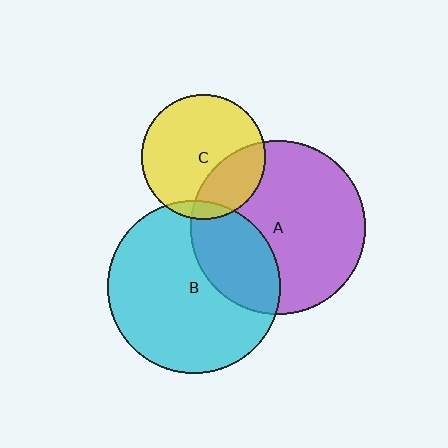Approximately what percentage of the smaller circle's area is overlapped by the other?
Approximately 30%.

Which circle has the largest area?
Circle A (purple).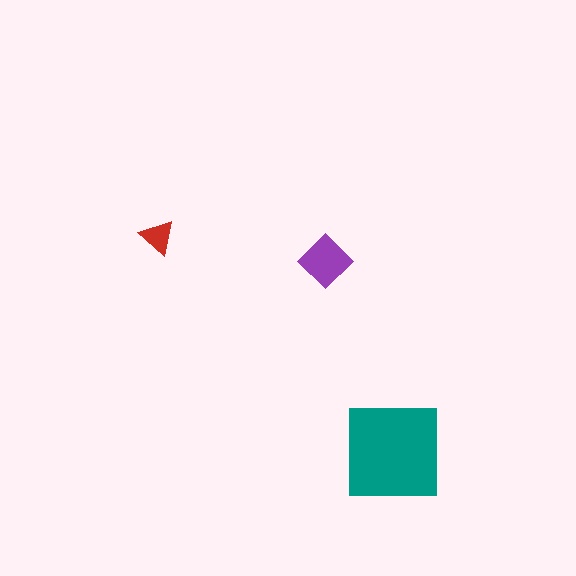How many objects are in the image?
There are 3 objects in the image.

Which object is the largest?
The teal square.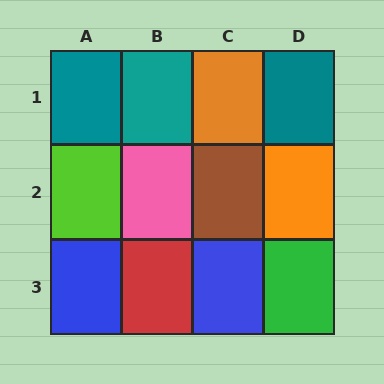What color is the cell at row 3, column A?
Blue.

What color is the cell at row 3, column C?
Blue.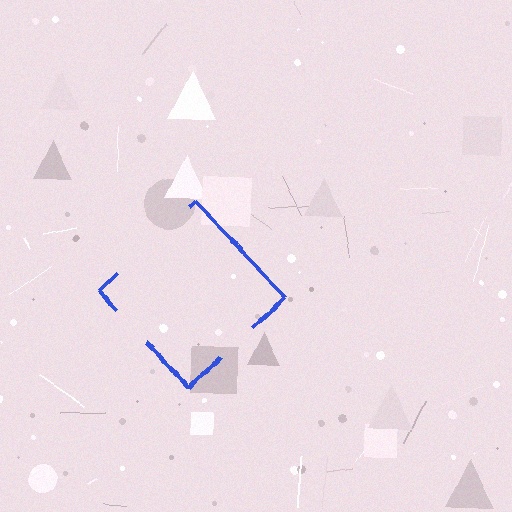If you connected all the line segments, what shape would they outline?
They would outline a diamond.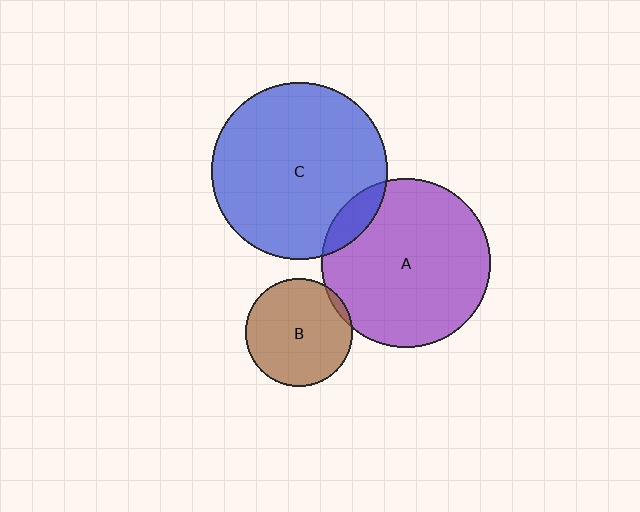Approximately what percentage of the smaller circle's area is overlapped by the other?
Approximately 5%.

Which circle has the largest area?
Circle C (blue).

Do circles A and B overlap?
Yes.